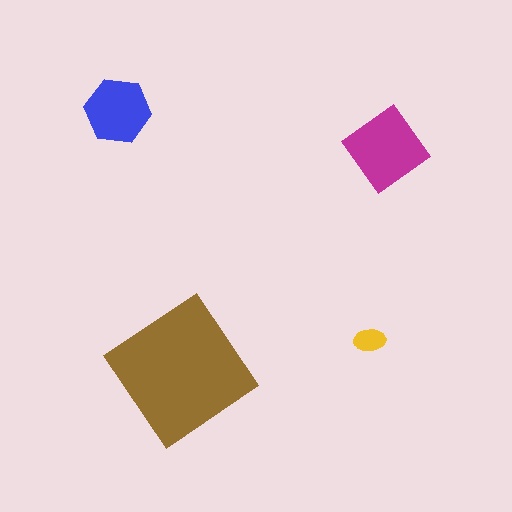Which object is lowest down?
The brown diamond is bottommost.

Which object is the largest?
The brown diamond.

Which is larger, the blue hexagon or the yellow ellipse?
The blue hexagon.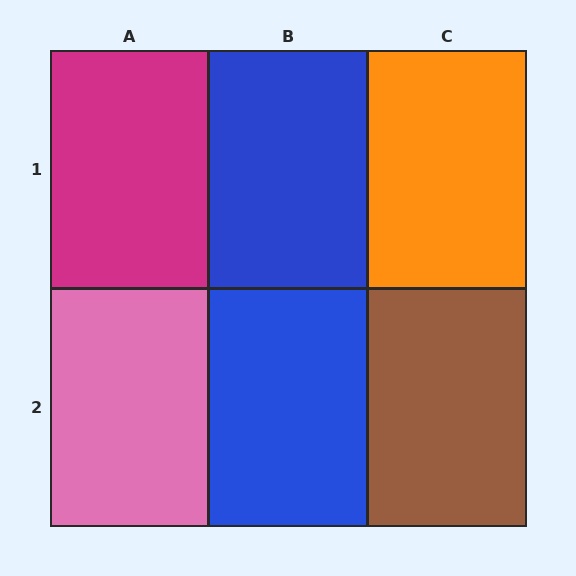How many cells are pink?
1 cell is pink.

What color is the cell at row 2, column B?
Blue.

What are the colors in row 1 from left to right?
Magenta, blue, orange.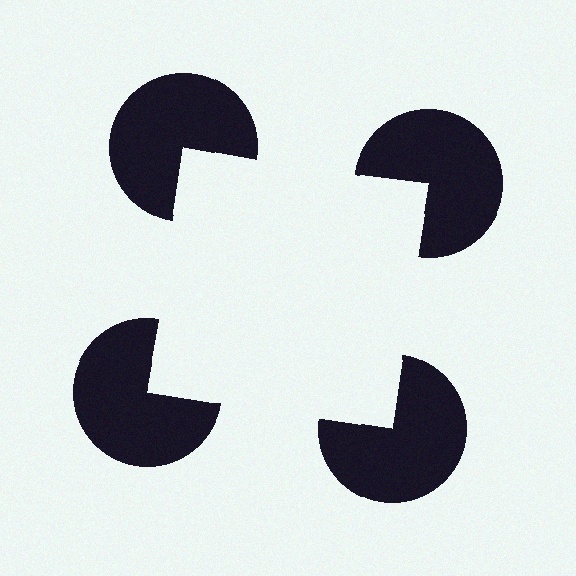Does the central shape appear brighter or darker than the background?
It typically appears slightly brighter than the background, even though no actual brightness change is drawn.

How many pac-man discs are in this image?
There are 4 — one at each vertex of the illusory square.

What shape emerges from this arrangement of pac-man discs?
An illusory square — its edges are inferred from the aligned wedge cuts in the pac-man discs, not physically drawn.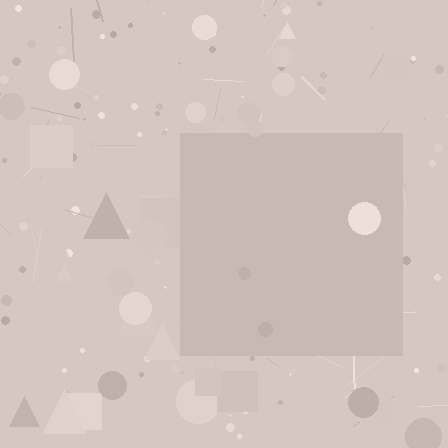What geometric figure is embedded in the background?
A square is embedded in the background.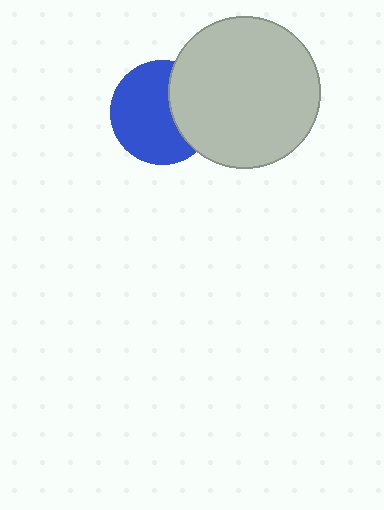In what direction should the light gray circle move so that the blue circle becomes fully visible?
The light gray circle should move right. That is the shortest direction to clear the overlap and leave the blue circle fully visible.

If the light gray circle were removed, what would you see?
You would see the complete blue circle.